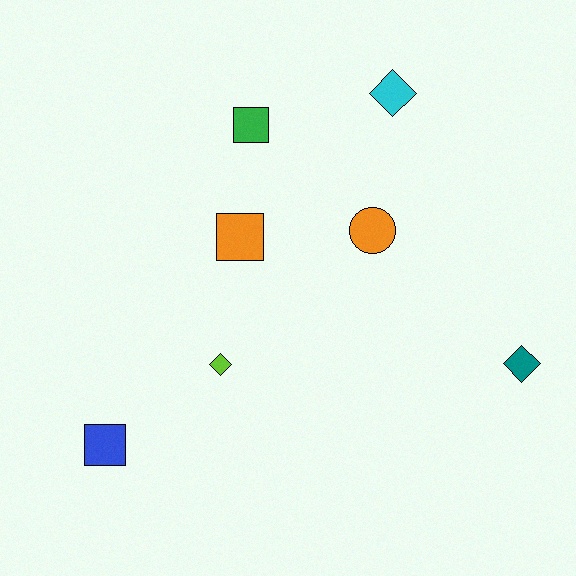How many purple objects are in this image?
There are no purple objects.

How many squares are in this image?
There are 3 squares.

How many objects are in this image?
There are 7 objects.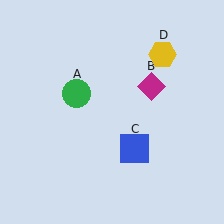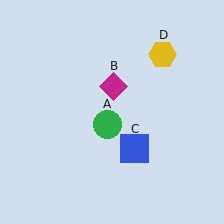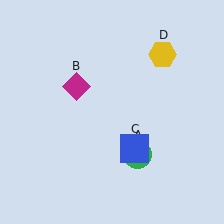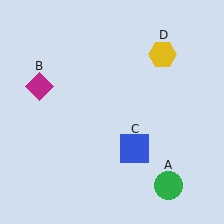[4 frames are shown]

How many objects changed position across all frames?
2 objects changed position: green circle (object A), magenta diamond (object B).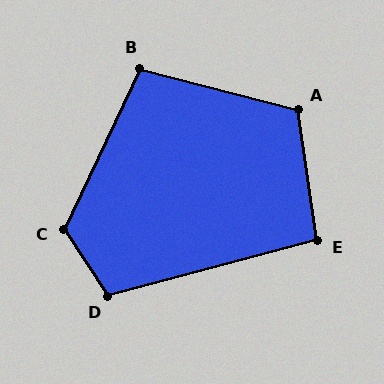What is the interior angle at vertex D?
Approximately 109 degrees (obtuse).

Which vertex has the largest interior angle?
C, at approximately 121 degrees.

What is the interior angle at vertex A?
Approximately 113 degrees (obtuse).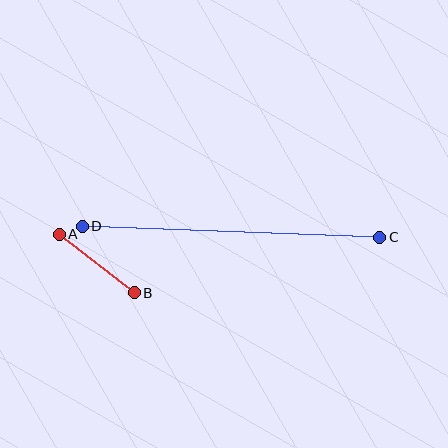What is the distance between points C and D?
The distance is approximately 298 pixels.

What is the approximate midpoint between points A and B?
The midpoint is at approximately (97, 264) pixels.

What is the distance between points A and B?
The distance is approximately 95 pixels.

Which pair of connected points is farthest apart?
Points C and D are farthest apart.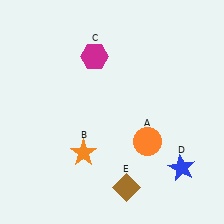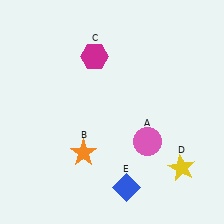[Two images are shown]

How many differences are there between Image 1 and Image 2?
There are 3 differences between the two images.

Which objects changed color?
A changed from orange to pink. D changed from blue to yellow. E changed from brown to blue.